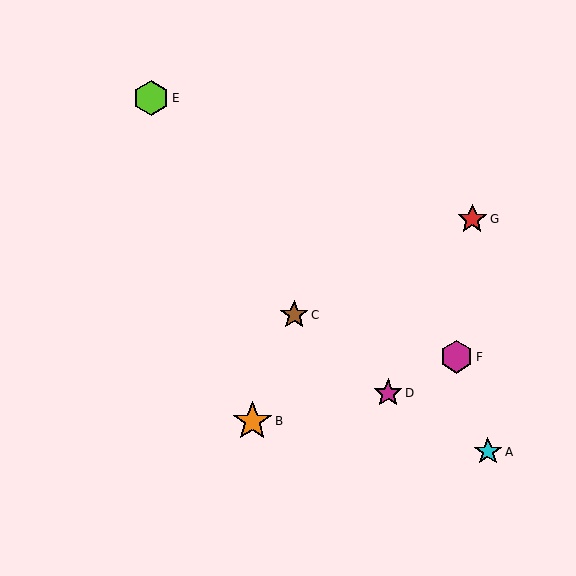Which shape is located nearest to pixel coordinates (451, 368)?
The magenta hexagon (labeled F) at (457, 357) is nearest to that location.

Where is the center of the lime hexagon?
The center of the lime hexagon is at (151, 98).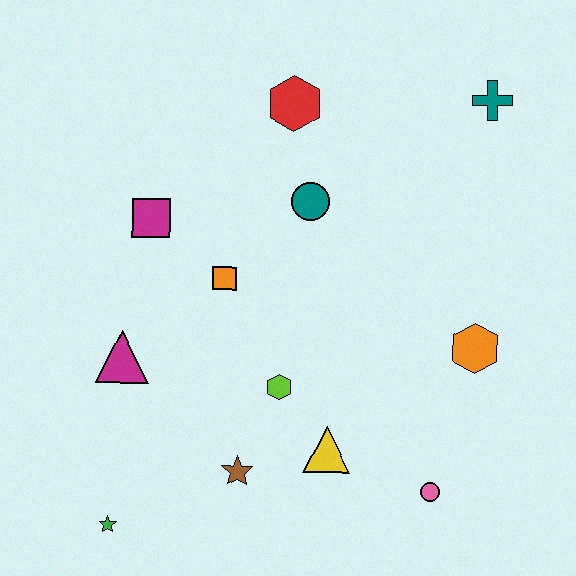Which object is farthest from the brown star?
The teal cross is farthest from the brown star.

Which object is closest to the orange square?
The magenta square is closest to the orange square.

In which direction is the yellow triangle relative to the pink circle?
The yellow triangle is to the left of the pink circle.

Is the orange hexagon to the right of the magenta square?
Yes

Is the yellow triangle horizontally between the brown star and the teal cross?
Yes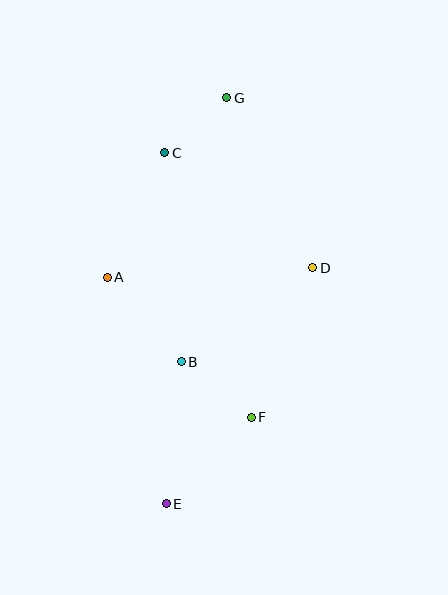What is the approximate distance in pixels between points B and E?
The distance between B and E is approximately 143 pixels.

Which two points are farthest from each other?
Points E and G are farthest from each other.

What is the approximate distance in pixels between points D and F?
The distance between D and F is approximately 161 pixels.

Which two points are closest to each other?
Points C and G are closest to each other.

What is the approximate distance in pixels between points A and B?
The distance between A and B is approximately 112 pixels.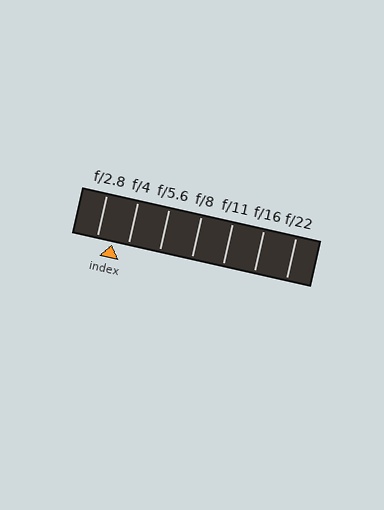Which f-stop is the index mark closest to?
The index mark is closest to f/4.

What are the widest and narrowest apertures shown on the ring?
The widest aperture shown is f/2.8 and the narrowest is f/22.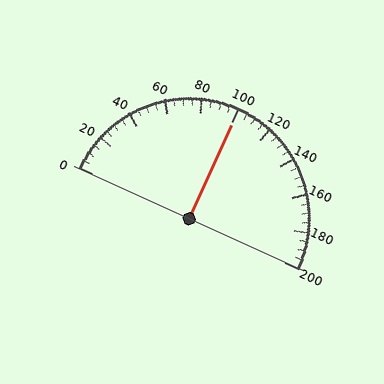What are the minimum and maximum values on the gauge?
The gauge ranges from 0 to 200.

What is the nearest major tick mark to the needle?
The nearest major tick mark is 100.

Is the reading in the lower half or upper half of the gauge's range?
The reading is in the upper half of the range (0 to 200).